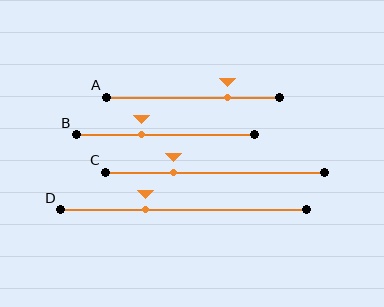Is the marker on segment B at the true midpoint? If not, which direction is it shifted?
No, the marker on segment B is shifted to the left by about 14% of the segment length.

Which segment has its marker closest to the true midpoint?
Segment B has its marker closest to the true midpoint.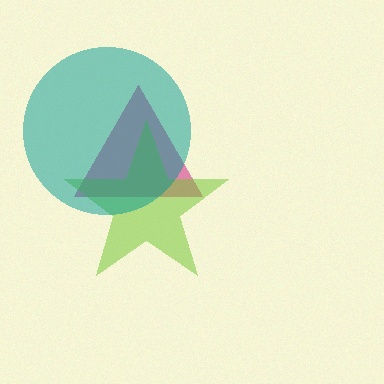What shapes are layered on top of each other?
The layered shapes are: a magenta triangle, a lime star, a teal circle.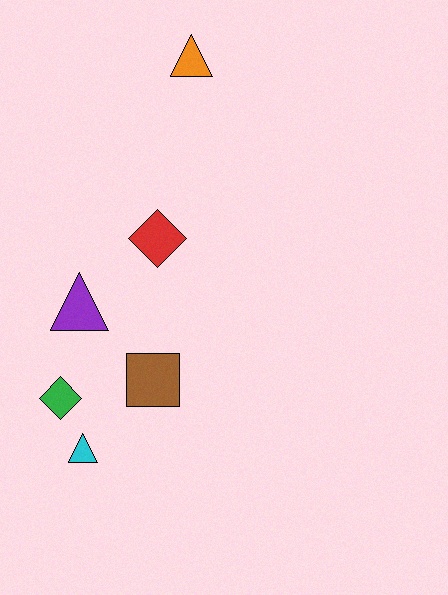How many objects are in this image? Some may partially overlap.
There are 6 objects.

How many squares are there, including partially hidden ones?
There is 1 square.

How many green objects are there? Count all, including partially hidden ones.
There is 1 green object.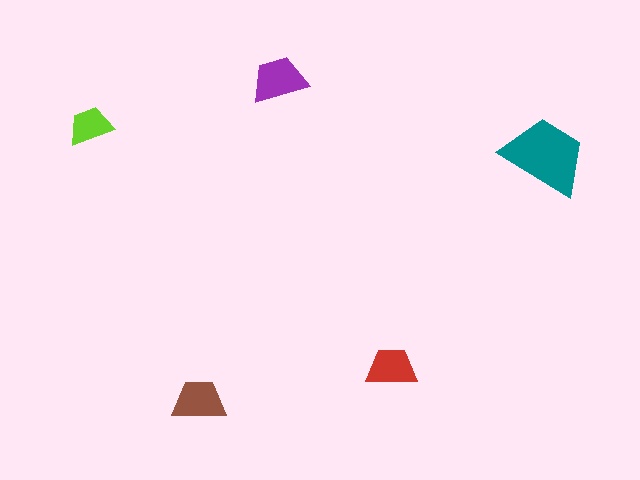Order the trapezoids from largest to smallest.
the teal one, the purple one, the brown one, the red one, the lime one.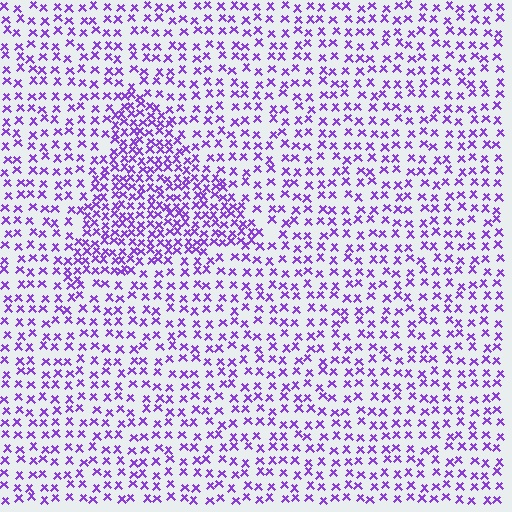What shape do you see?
I see a triangle.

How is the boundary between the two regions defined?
The boundary is defined by a change in element density (approximately 1.9x ratio). All elements are the same color, size, and shape.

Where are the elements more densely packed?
The elements are more densely packed inside the triangle boundary.